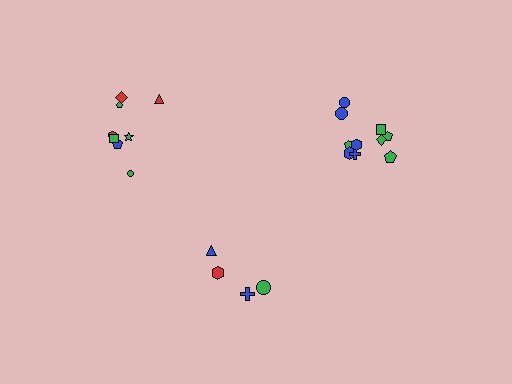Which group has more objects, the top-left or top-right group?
The top-right group.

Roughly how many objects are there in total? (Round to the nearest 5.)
Roughly 20 objects in total.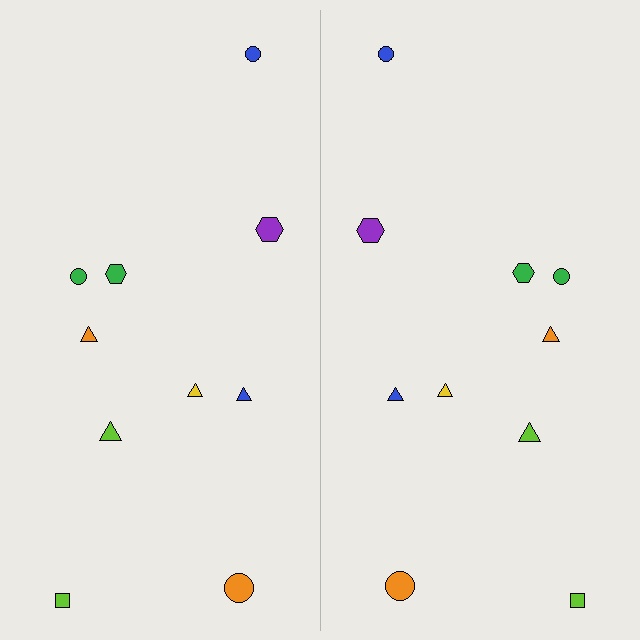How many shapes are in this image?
There are 20 shapes in this image.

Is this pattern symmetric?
Yes, this pattern has bilateral (reflection) symmetry.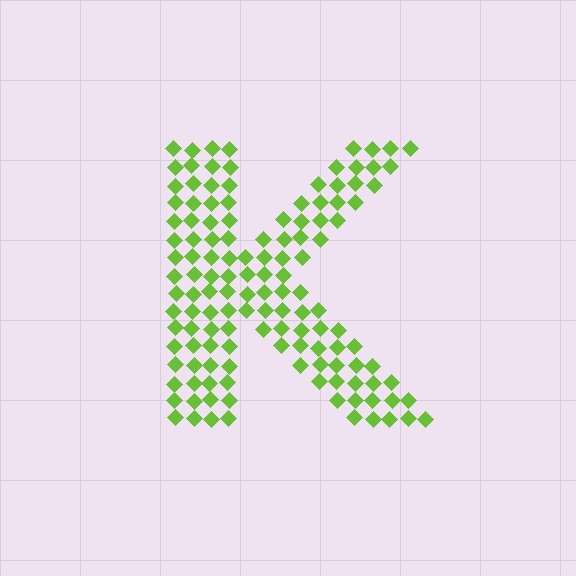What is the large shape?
The large shape is the letter K.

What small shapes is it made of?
It is made of small diamonds.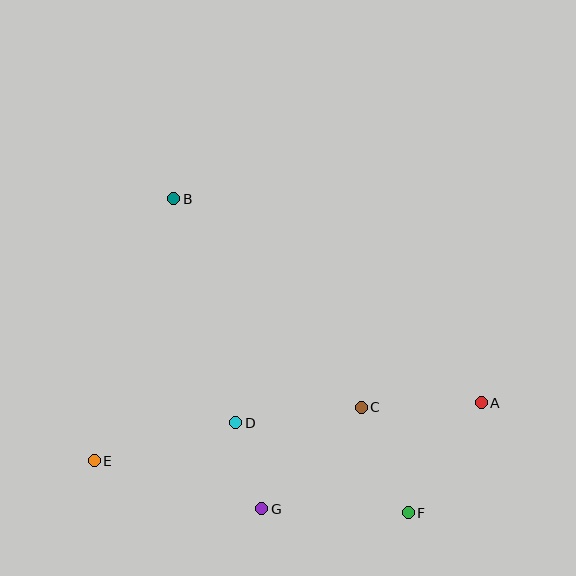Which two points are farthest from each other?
Points B and F are farthest from each other.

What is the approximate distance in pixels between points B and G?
The distance between B and G is approximately 322 pixels.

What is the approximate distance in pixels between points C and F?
The distance between C and F is approximately 116 pixels.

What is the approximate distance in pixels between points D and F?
The distance between D and F is approximately 195 pixels.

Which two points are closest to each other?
Points D and G are closest to each other.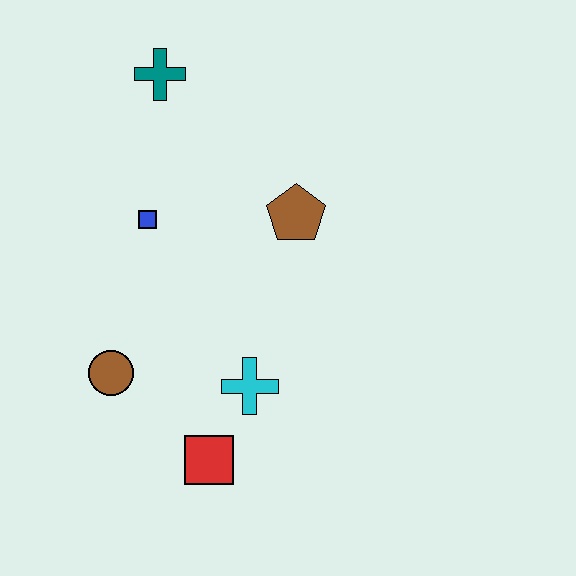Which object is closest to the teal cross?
The blue square is closest to the teal cross.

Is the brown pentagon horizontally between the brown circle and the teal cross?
No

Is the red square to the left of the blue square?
No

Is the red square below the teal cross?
Yes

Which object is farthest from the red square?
The teal cross is farthest from the red square.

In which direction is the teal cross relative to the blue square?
The teal cross is above the blue square.